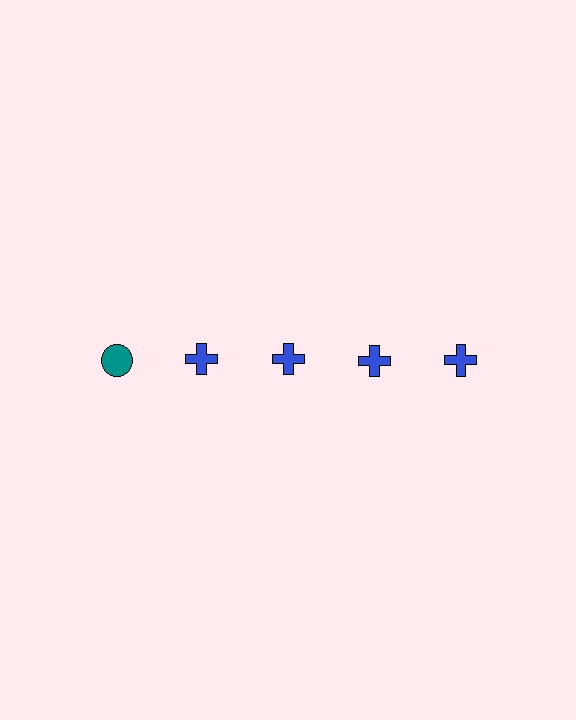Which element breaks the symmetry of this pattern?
The teal circle in the top row, leftmost column breaks the symmetry. All other shapes are blue crosses.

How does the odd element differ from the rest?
It differs in both color (teal instead of blue) and shape (circle instead of cross).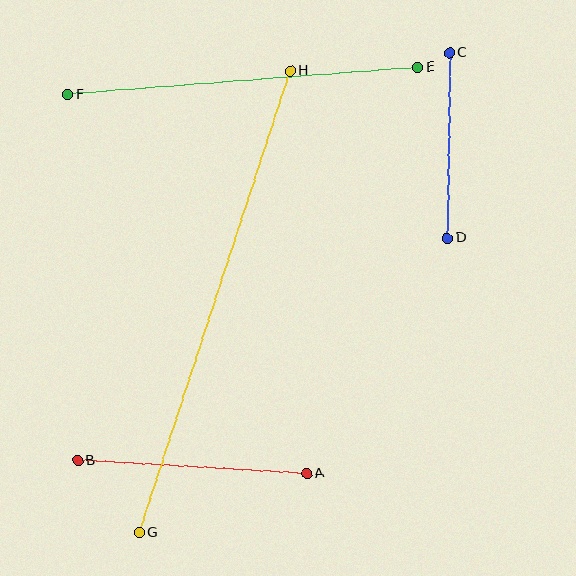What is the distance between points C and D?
The distance is approximately 185 pixels.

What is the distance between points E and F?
The distance is approximately 351 pixels.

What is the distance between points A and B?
The distance is approximately 229 pixels.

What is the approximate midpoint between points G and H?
The midpoint is at approximately (215, 302) pixels.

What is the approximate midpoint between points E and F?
The midpoint is at approximately (243, 81) pixels.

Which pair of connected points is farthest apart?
Points G and H are farthest apart.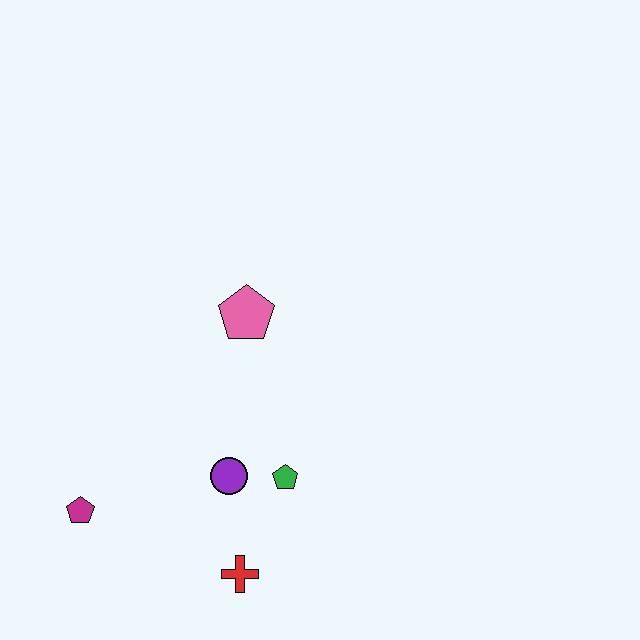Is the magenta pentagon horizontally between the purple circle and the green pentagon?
No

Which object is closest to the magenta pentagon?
The purple circle is closest to the magenta pentagon.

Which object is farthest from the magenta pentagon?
The pink pentagon is farthest from the magenta pentagon.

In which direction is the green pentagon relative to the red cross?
The green pentagon is above the red cross.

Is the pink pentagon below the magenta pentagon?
No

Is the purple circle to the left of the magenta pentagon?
No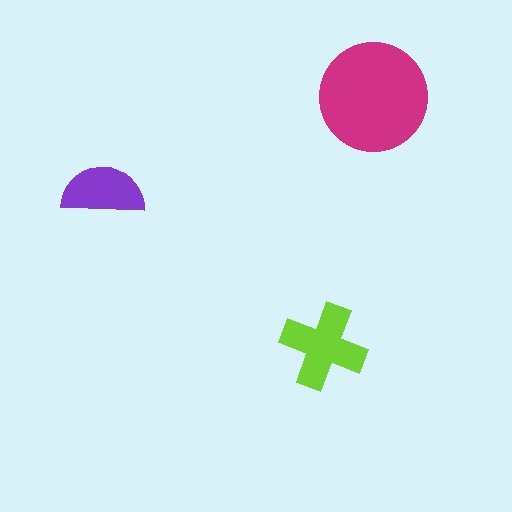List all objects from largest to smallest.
The magenta circle, the lime cross, the purple semicircle.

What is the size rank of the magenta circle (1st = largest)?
1st.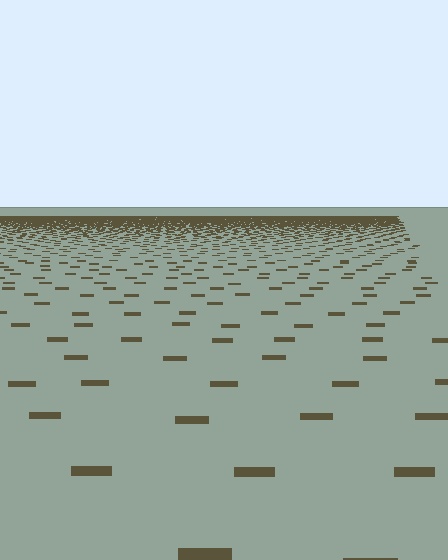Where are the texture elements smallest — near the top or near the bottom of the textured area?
Near the top.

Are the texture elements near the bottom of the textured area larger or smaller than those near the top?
Larger. Near the bottom, elements are closer to the viewer and appear at a bigger on-screen size.